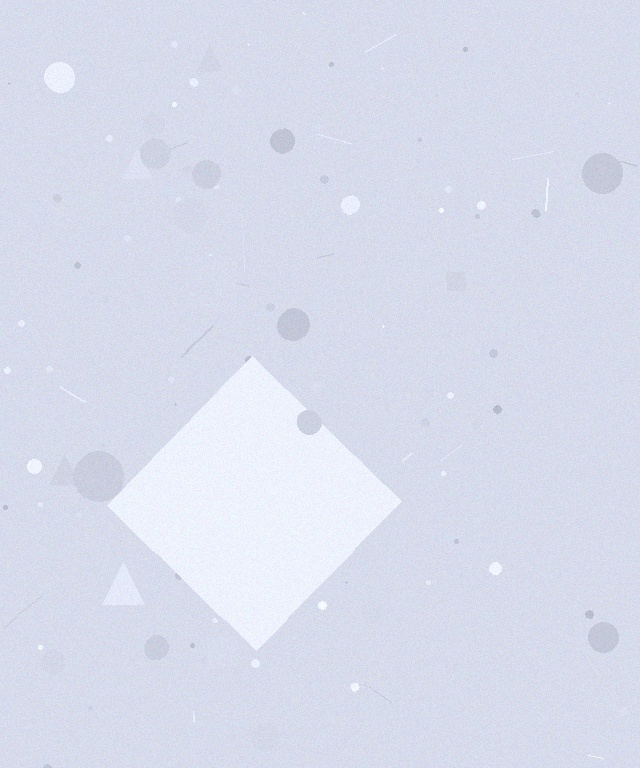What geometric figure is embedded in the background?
A diamond is embedded in the background.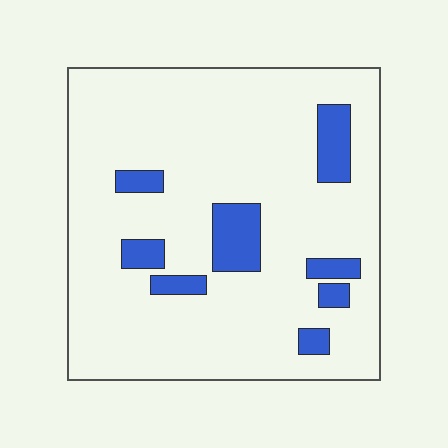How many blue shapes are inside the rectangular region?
8.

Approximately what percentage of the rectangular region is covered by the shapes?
Approximately 15%.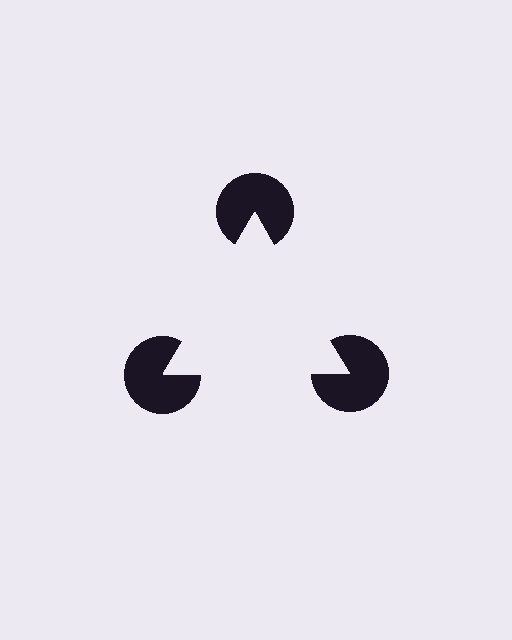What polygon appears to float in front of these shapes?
An illusory triangle — its edges are inferred from the aligned wedge cuts in the pac-man discs, not physically drawn.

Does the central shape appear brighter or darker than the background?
It typically appears slightly brighter than the background, even though no actual brightness change is drawn.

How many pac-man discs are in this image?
There are 3 — one at each vertex of the illusory triangle.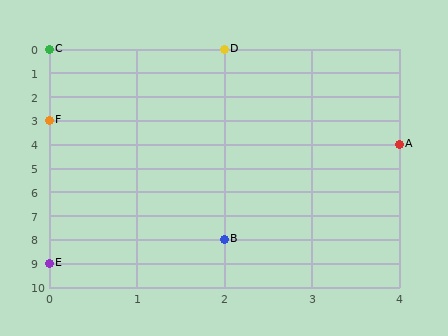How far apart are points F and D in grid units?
Points F and D are 2 columns and 3 rows apart (about 3.6 grid units diagonally).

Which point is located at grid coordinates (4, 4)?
Point A is at (4, 4).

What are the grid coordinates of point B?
Point B is at grid coordinates (2, 8).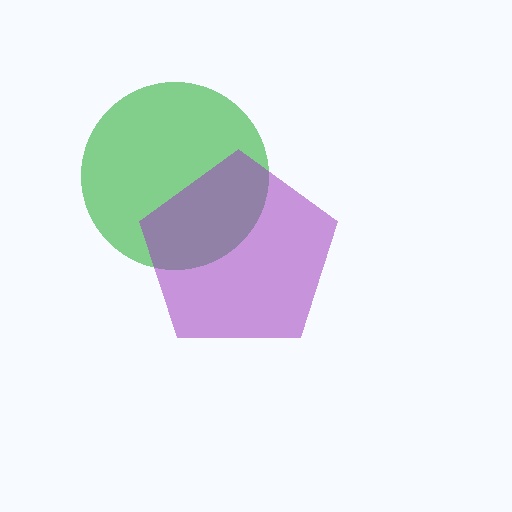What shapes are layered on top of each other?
The layered shapes are: a green circle, a purple pentagon.